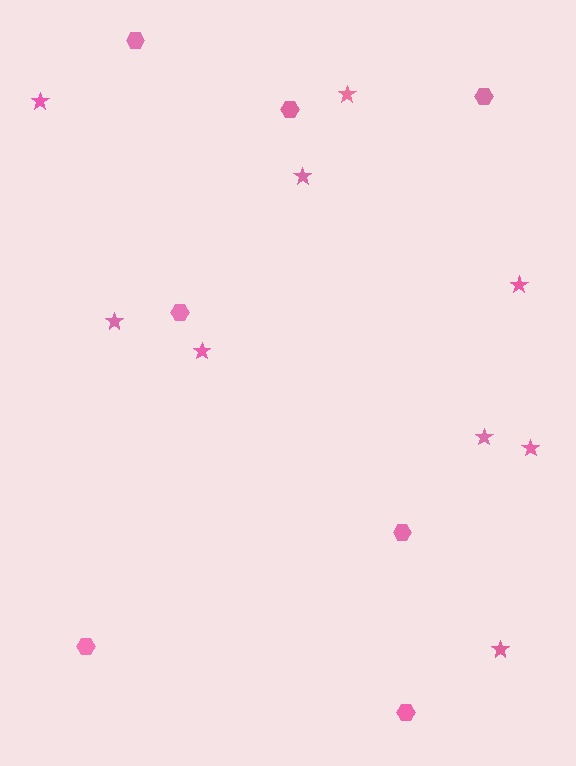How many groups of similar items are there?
There are 2 groups: one group of hexagons (7) and one group of stars (9).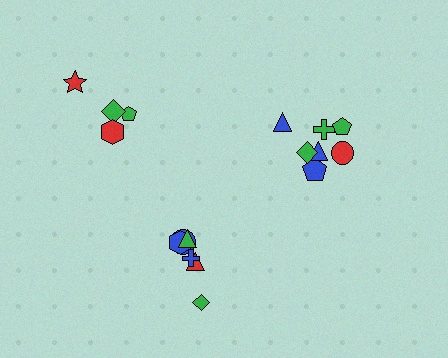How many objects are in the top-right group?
There are 7 objects.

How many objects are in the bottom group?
There are 6 objects.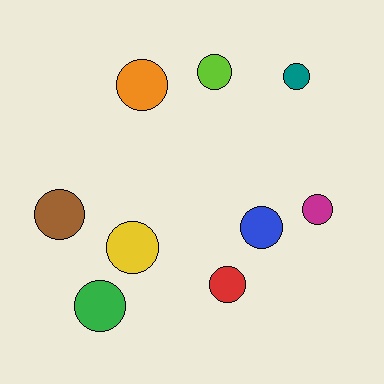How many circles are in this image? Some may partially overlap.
There are 9 circles.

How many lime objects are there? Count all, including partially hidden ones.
There is 1 lime object.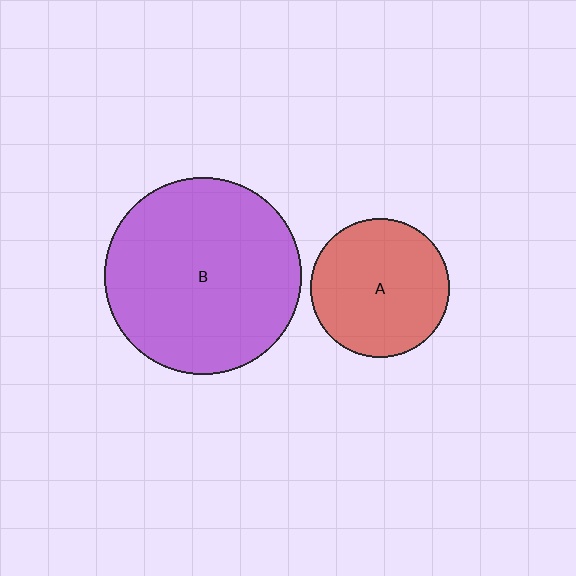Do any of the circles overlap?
No, none of the circles overlap.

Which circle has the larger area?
Circle B (purple).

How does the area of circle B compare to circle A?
Approximately 2.0 times.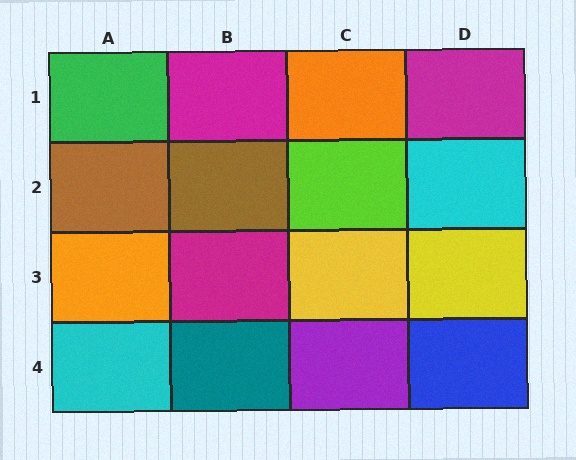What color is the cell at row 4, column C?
Purple.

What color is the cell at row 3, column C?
Yellow.